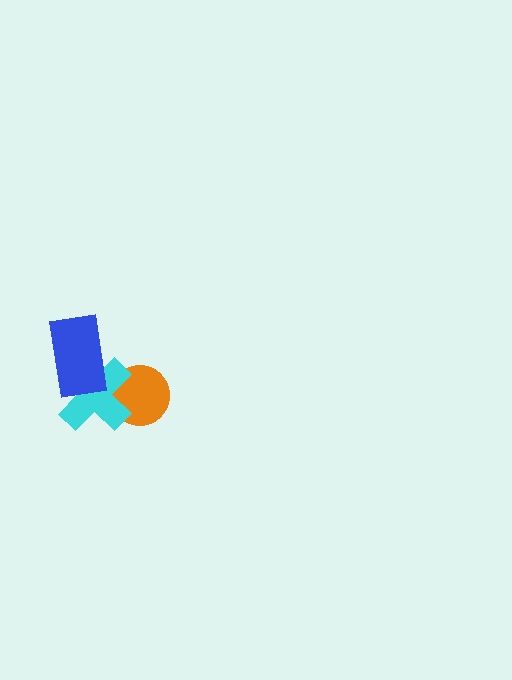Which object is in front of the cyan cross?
The blue rectangle is in front of the cyan cross.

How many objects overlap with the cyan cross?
2 objects overlap with the cyan cross.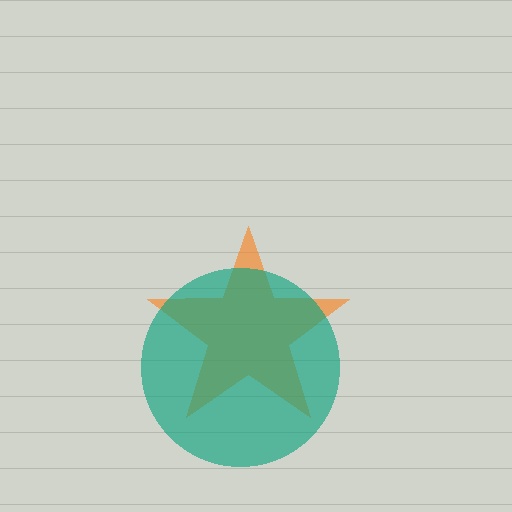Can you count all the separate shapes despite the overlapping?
Yes, there are 2 separate shapes.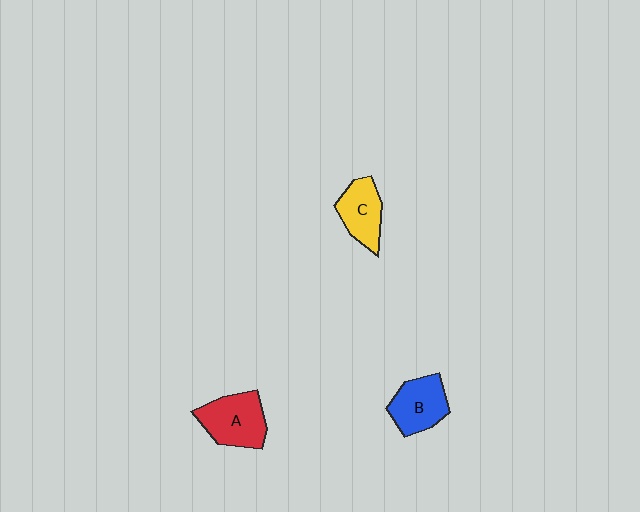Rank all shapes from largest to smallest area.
From largest to smallest: A (red), B (blue), C (yellow).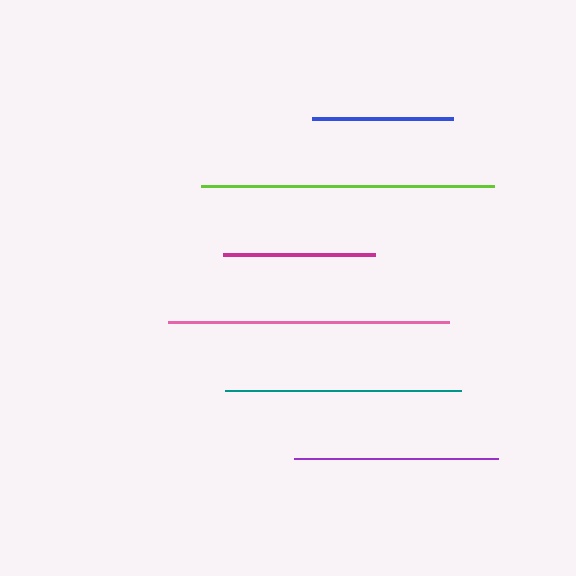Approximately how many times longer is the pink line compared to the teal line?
The pink line is approximately 1.2 times the length of the teal line.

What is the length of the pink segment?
The pink segment is approximately 281 pixels long.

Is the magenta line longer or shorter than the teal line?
The teal line is longer than the magenta line.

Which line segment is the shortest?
The blue line is the shortest at approximately 141 pixels.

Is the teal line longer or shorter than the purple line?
The teal line is longer than the purple line.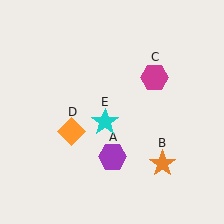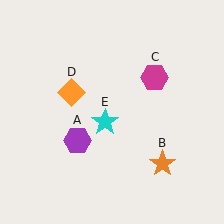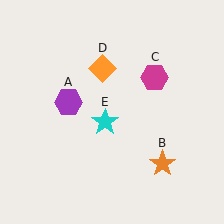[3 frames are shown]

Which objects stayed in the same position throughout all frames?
Orange star (object B) and magenta hexagon (object C) and cyan star (object E) remained stationary.